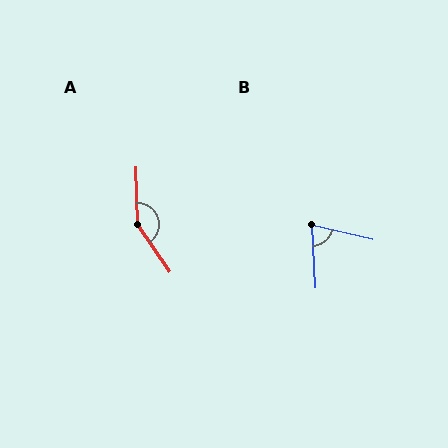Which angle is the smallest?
B, at approximately 74 degrees.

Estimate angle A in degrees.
Approximately 147 degrees.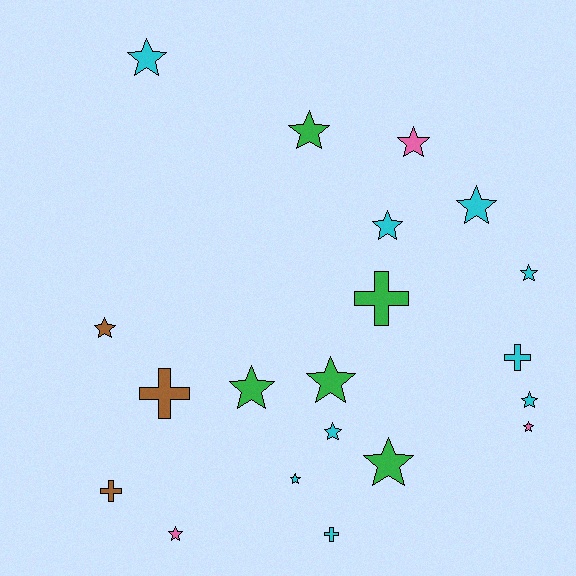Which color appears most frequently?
Cyan, with 9 objects.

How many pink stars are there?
There are 3 pink stars.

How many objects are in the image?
There are 20 objects.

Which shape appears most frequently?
Star, with 15 objects.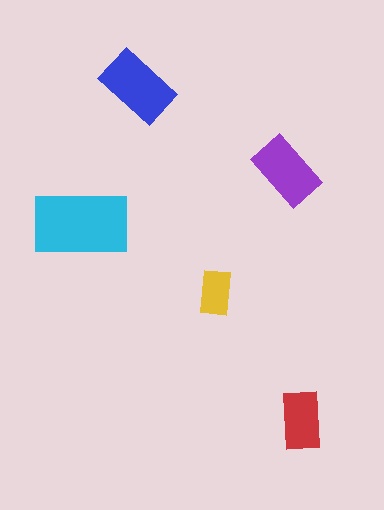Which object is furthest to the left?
The cyan rectangle is leftmost.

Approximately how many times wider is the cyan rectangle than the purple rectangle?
About 1.5 times wider.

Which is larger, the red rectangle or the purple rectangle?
The purple one.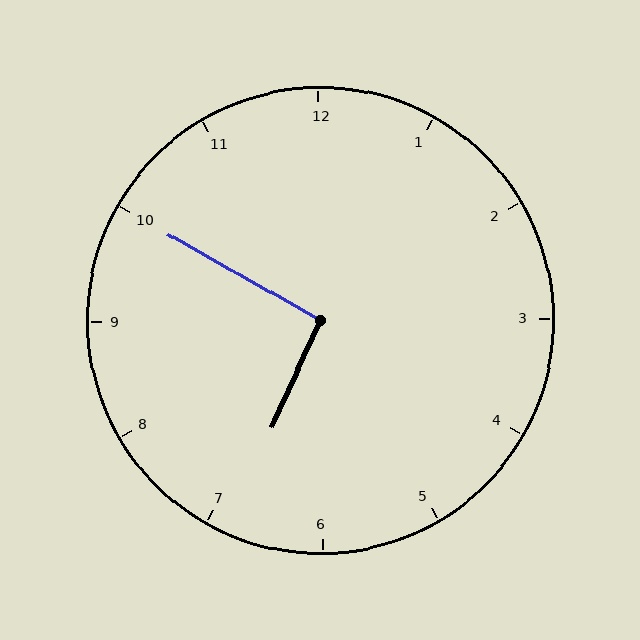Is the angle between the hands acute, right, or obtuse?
It is right.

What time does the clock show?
6:50.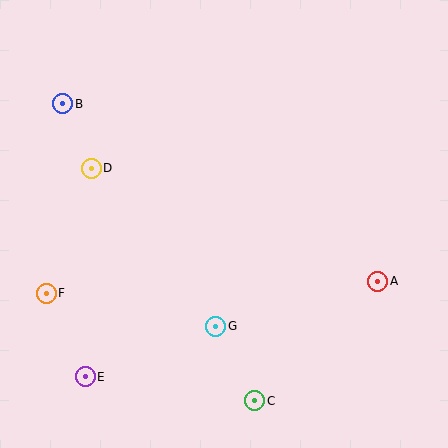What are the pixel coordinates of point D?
Point D is at (91, 168).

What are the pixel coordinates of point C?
Point C is at (255, 401).